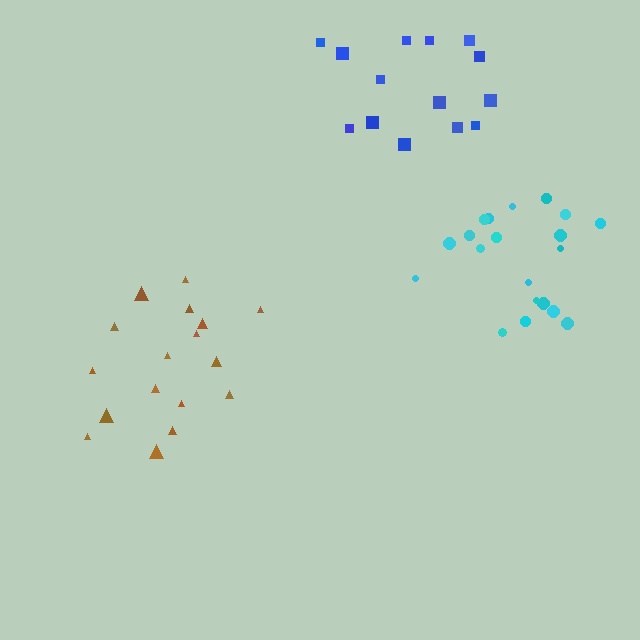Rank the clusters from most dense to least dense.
cyan, brown, blue.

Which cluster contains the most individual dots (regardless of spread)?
Cyan (20).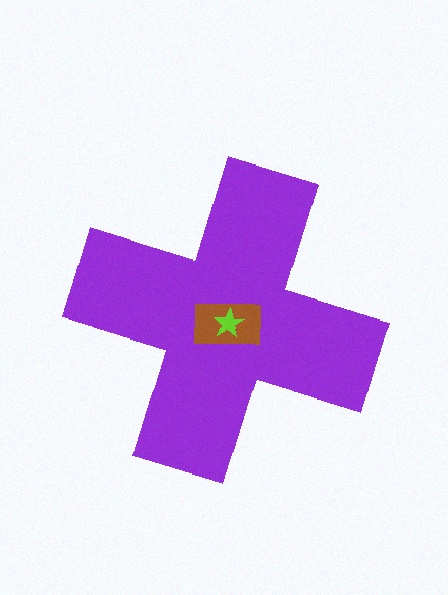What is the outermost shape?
The purple cross.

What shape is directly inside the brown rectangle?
The lime star.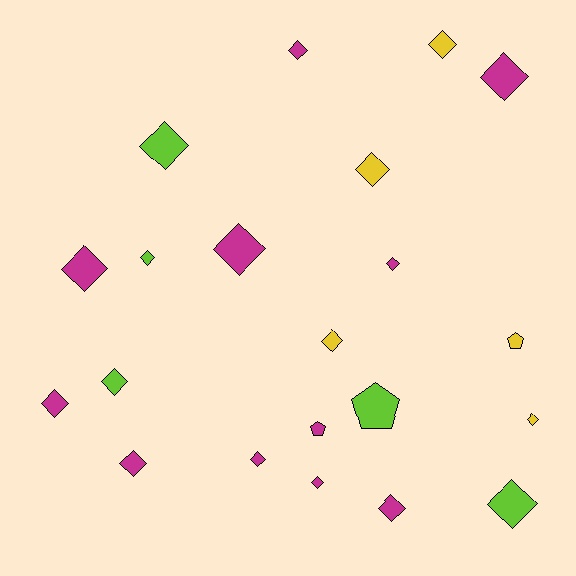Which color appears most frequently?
Magenta, with 11 objects.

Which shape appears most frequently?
Diamond, with 18 objects.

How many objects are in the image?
There are 21 objects.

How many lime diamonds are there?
There are 4 lime diamonds.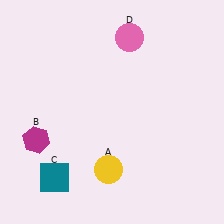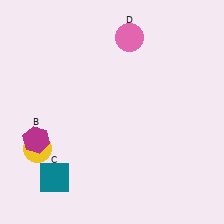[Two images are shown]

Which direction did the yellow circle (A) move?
The yellow circle (A) moved left.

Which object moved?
The yellow circle (A) moved left.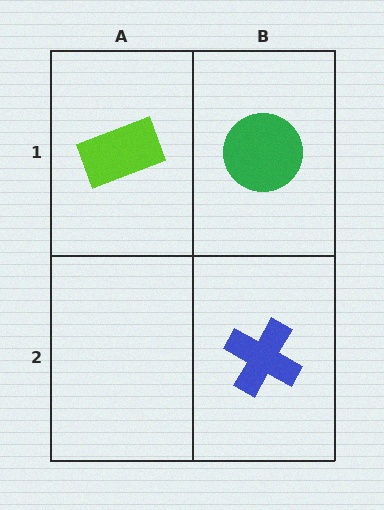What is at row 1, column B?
A green circle.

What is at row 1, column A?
A lime rectangle.